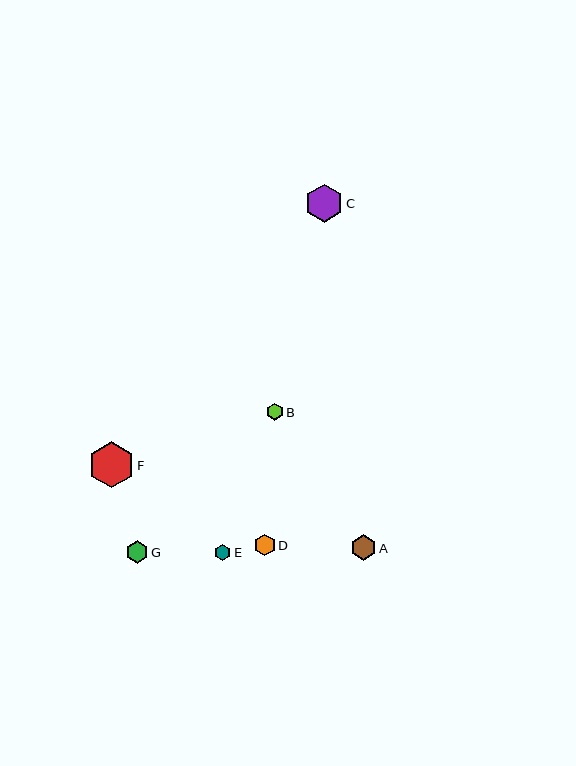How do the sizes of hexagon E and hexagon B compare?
Hexagon E and hexagon B are approximately the same size.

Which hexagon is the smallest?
Hexagon B is the smallest with a size of approximately 17 pixels.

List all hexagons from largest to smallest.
From largest to smallest: F, C, A, G, D, E, B.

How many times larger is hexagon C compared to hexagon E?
Hexagon C is approximately 2.3 times the size of hexagon E.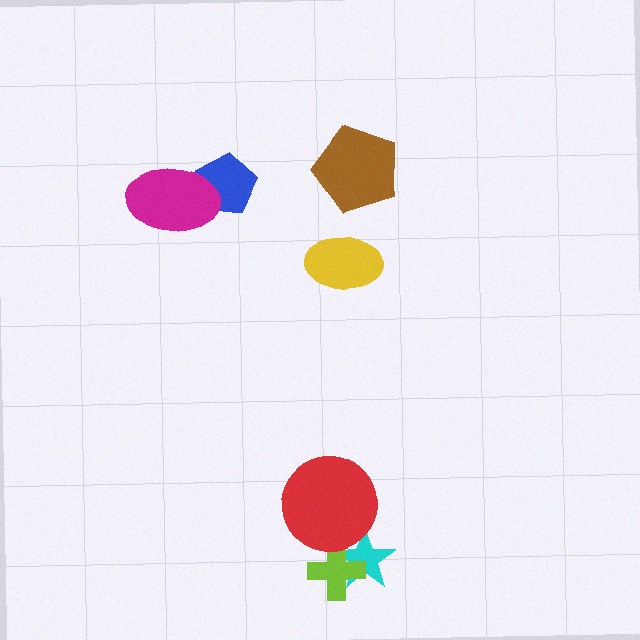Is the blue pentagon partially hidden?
Yes, it is partially covered by another shape.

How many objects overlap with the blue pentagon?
1 object overlaps with the blue pentagon.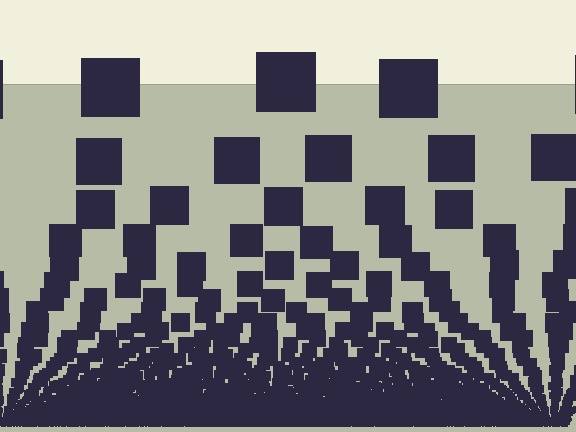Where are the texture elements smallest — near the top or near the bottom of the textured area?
Near the bottom.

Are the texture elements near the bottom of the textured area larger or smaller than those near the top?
Smaller. The gradient is inverted — elements near the bottom are smaller and denser.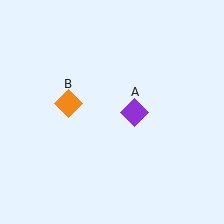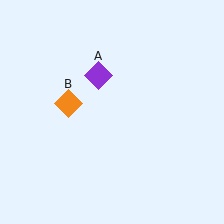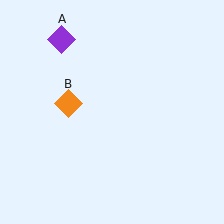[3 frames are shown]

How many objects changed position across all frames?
1 object changed position: purple diamond (object A).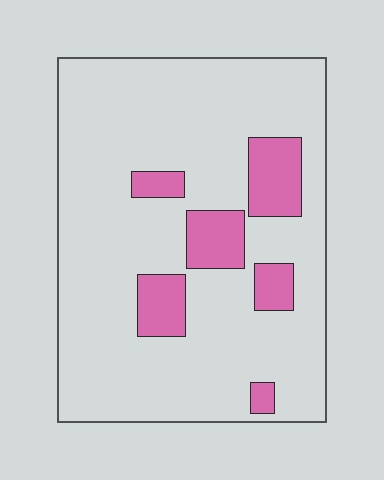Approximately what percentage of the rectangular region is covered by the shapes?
Approximately 15%.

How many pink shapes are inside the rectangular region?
6.